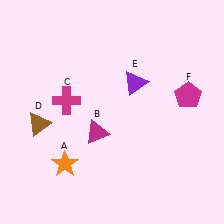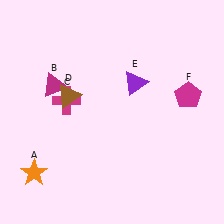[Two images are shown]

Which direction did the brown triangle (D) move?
The brown triangle (D) moved right.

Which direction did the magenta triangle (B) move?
The magenta triangle (B) moved up.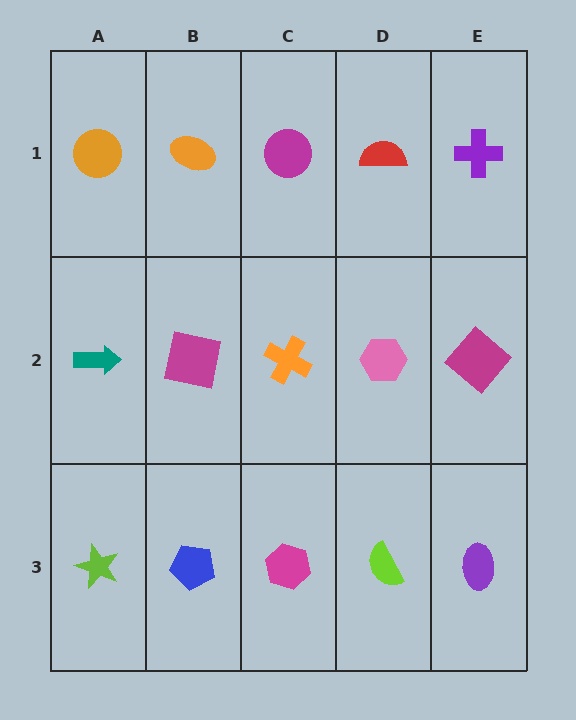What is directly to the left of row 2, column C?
A magenta square.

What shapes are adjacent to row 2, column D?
A red semicircle (row 1, column D), a lime semicircle (row 3, column D), an orange cross (row 2, column C), a magenta diamond (row 2, column E).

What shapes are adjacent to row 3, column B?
A magenta square (row 2, column B), a lime star (row 3, column A), a magenta hexagon (row 3, column C).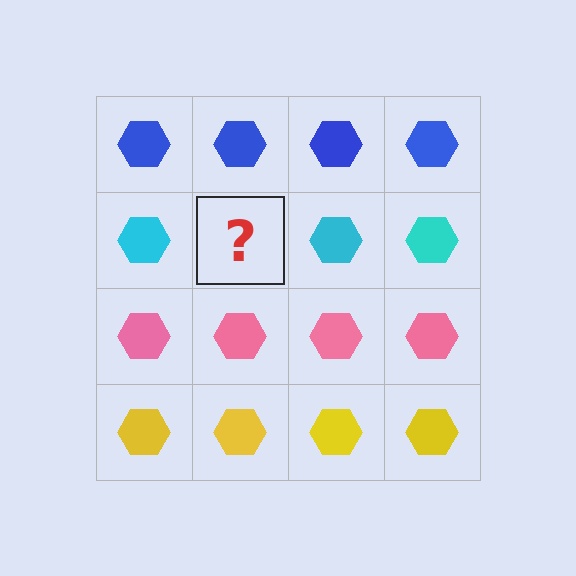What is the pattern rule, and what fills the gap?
The rule is that each row has a consistent color. The gap should be filled with a cyan hexagon.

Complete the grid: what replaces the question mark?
The question mark should be replaced with a cyan hexagon.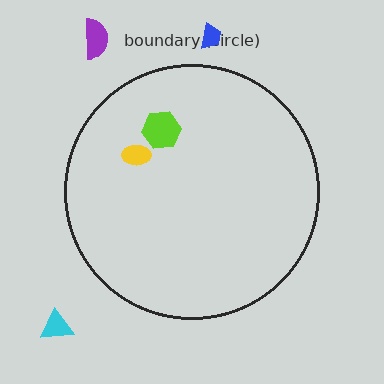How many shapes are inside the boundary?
2 inside, 3 outside.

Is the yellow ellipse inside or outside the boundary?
Inside.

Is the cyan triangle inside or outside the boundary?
Outside.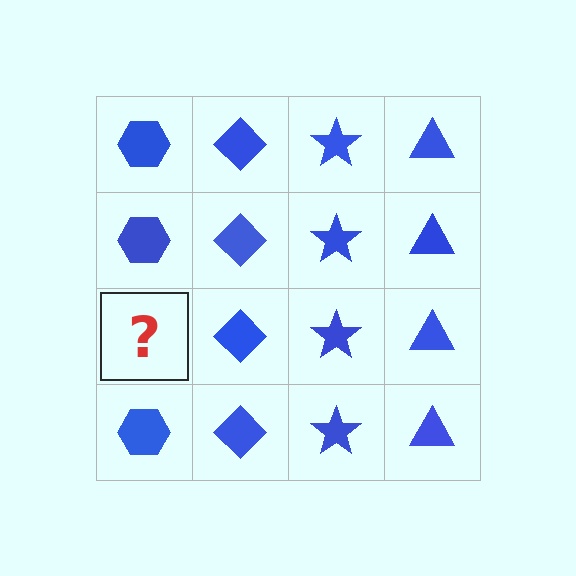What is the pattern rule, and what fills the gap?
The rule is that each column has a consistent shape. The gap should be filled with a blue hexagon.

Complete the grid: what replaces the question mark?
The question mark should be replaced with a blue hexagon.